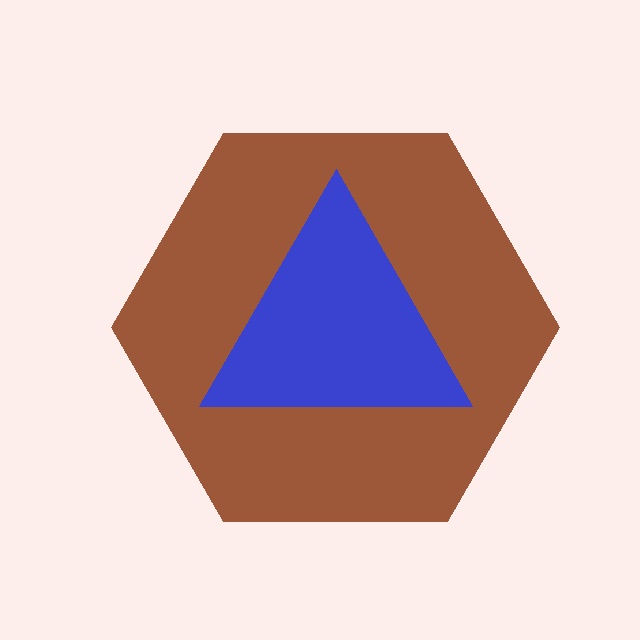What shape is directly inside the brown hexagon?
The blue triangle.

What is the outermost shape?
The brown hexagon.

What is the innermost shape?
The blue triangle.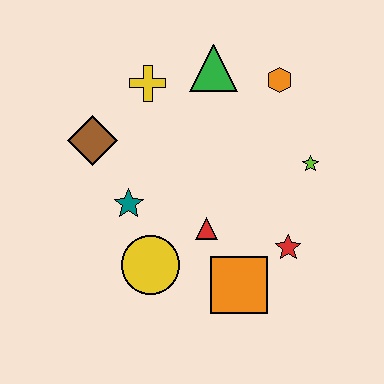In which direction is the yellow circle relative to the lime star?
The yellow circle is to the left of the lime star.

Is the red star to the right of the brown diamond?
Yes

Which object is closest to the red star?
The orange square is closest to the red star.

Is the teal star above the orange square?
Yes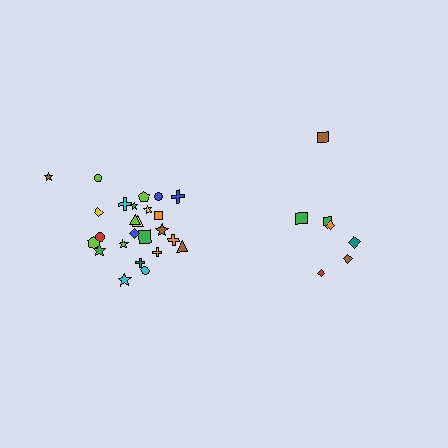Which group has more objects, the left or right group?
The left group.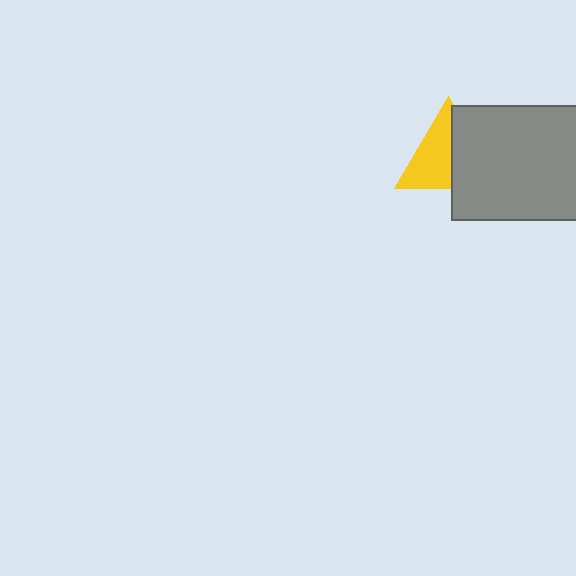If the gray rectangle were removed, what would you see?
You would see the complete yellow triangle.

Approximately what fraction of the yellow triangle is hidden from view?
Roughly 44% of the yellow triangle is hidden behind the gray rectangle.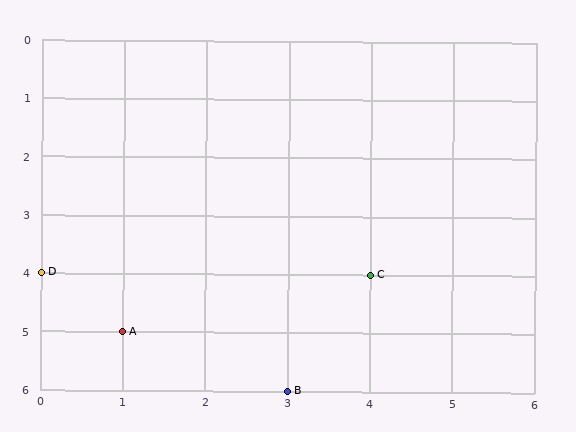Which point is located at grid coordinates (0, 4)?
Point D is at (0, 4).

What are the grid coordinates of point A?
Point A is at grid coordinates (1, 5).